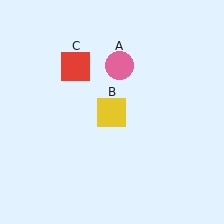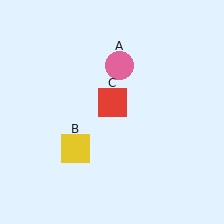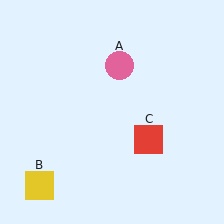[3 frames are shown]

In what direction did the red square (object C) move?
The red square (object C) moved down and to the right.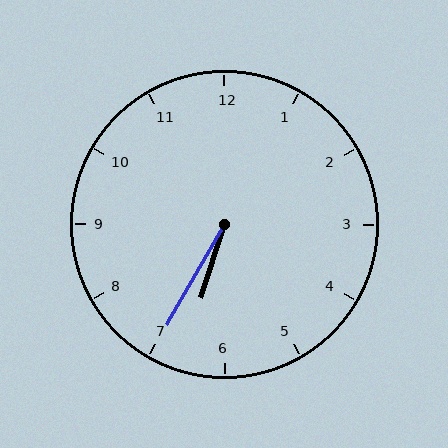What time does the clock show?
6:35.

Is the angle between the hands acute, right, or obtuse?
It is acute.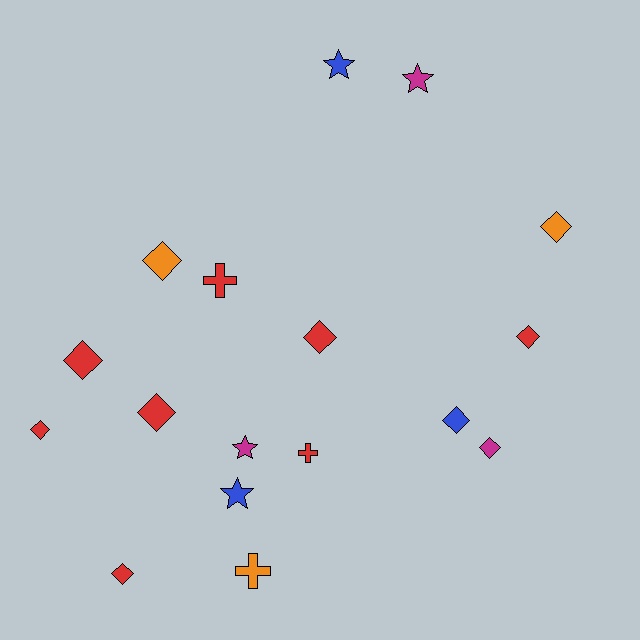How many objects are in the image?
There are 17 objects.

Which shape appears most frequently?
Diamond, with 10 objects.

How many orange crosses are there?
There is 1 orange cross.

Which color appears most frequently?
Red, with 8 objects.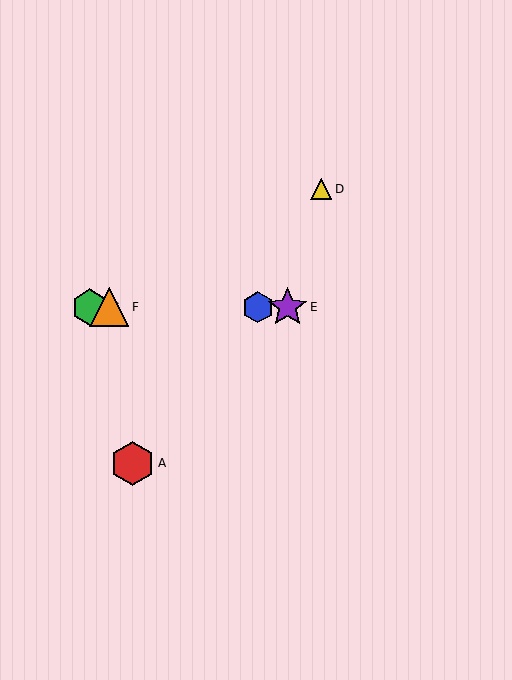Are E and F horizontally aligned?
Yes, both are at y≈307.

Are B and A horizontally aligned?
No, B is at y≈307 and A is at y≈463.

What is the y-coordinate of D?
Object D is at y≈189.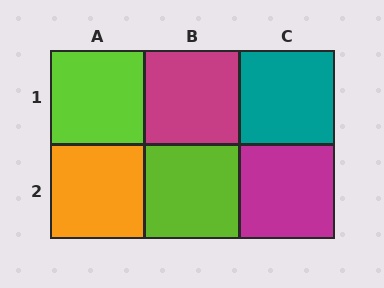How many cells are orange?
1 cell is orange.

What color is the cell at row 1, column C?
Teal.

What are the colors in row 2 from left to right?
Orange, lime, magenta.